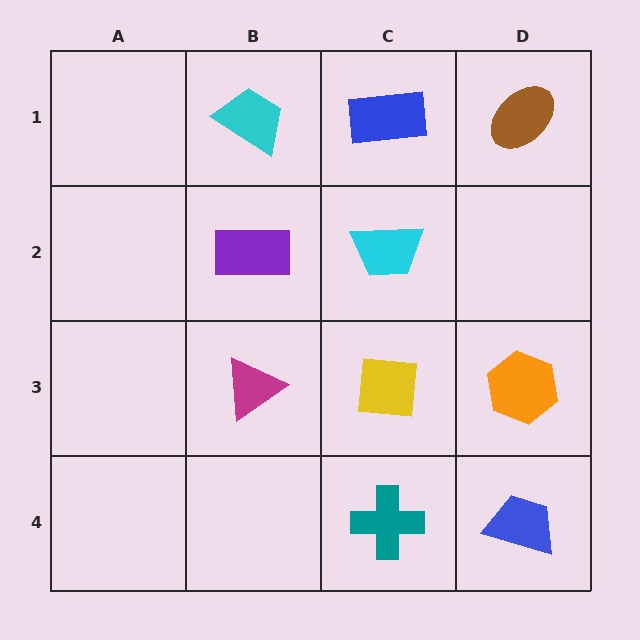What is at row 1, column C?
A blue rectangle.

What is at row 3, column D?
An orange hexagon.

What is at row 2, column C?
A cyan trapezoid.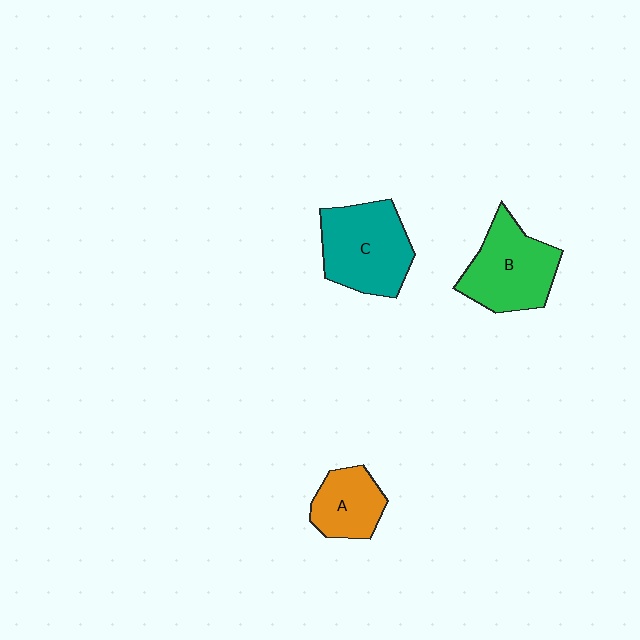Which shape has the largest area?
Shape C (teal).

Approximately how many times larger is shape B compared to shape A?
Approximately 1.5 times.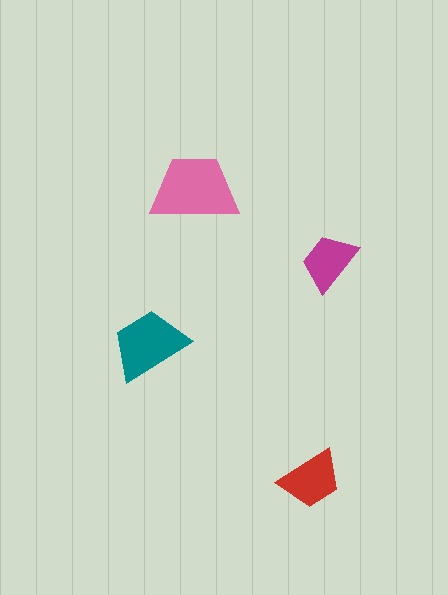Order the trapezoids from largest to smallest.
the pink one, the teal one, the red one, the magenta one.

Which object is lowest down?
The red trapezoid is bottommost.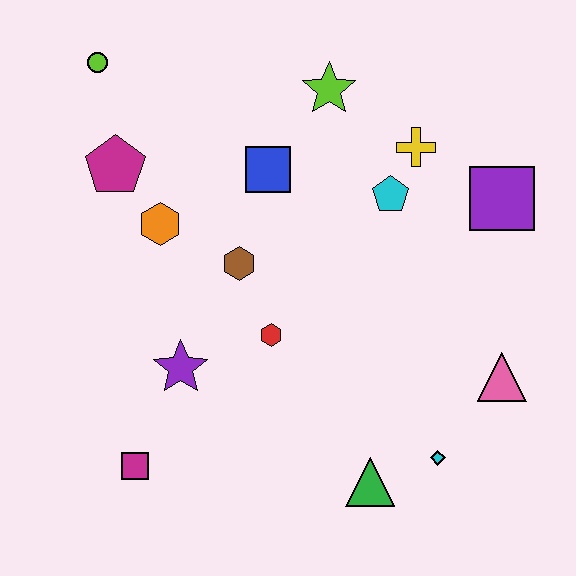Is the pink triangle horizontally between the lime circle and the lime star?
No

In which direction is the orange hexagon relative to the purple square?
The orange hexagon is to the left of the purple square.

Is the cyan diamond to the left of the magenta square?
No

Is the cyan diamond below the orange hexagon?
Yes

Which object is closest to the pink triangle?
The cyan diamond is closest to the pink triangle.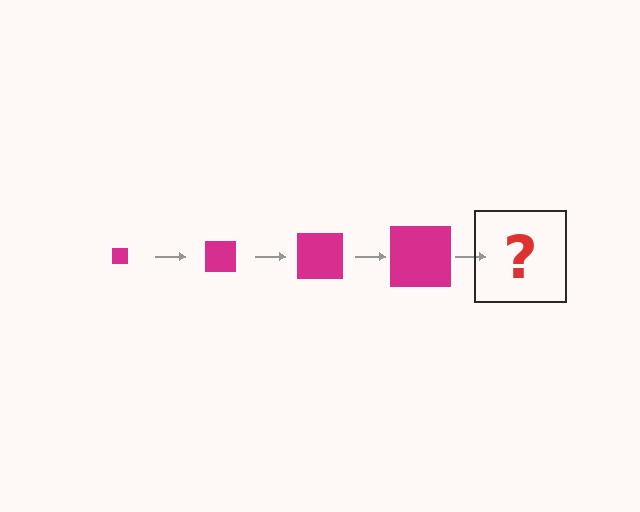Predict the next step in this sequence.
The next step is a magenta square, larger than the previous one.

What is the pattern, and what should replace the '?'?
The pattern is that the square gets progressively larger each step. The '?' should be a magenta square, larger than the previous one.